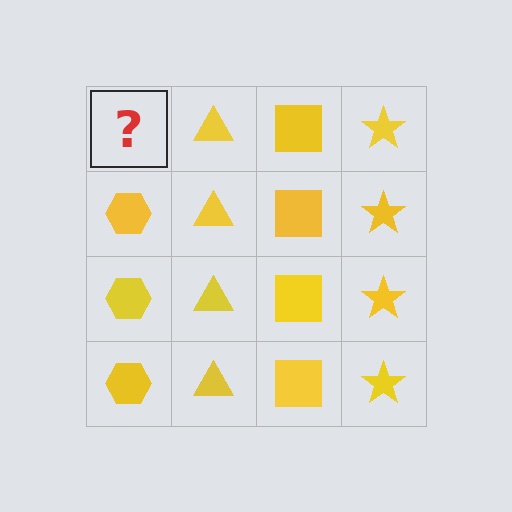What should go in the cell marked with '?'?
The missing cell should contain a yellow hexagon.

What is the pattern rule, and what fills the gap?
The rule is that each column has a consistent shape. The gap should be filled with a yellow hexagon.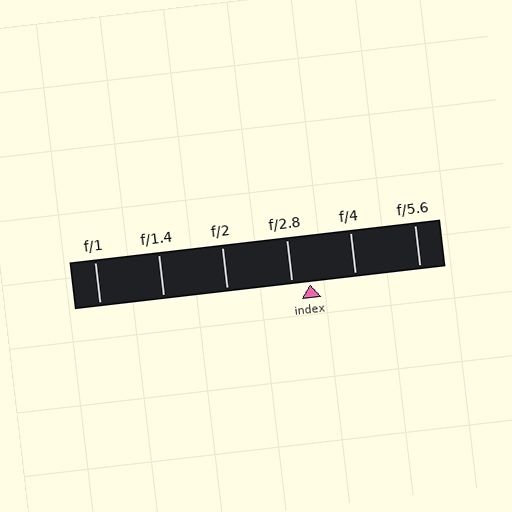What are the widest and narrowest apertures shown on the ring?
The widest aperture shown is f/1 and the narrowest is f/5.6.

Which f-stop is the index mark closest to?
The index mark is closest to f/2.8.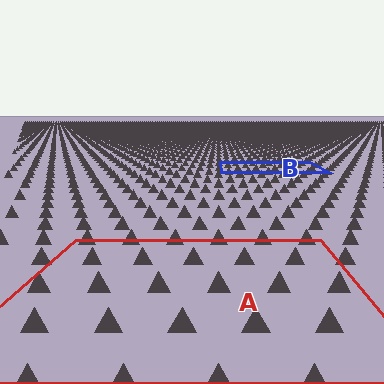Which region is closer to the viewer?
Region A is closer. The texture elements there are larger and more spread out.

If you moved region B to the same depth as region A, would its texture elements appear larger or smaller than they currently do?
They would appear larger. At a closer depth, the same texture elements are projected at a bigger on-screen size.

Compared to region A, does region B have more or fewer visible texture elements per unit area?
Region B has more texture elements per unit area — they are packed more densely because it is farther away.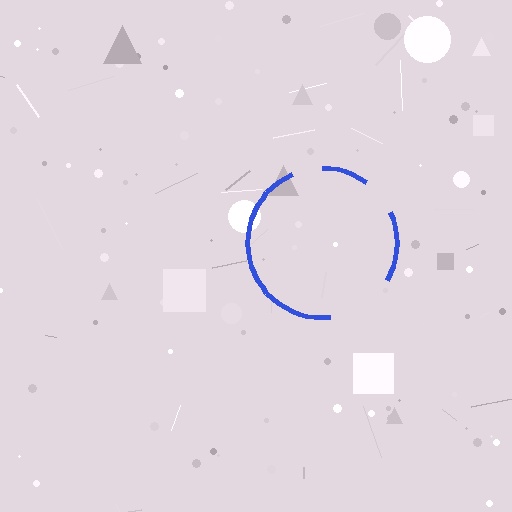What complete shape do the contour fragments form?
The contour fragments form a circle.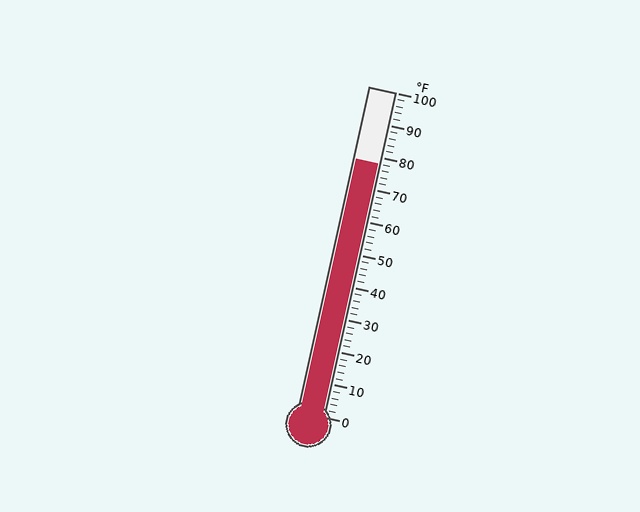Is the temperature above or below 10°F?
The temperature is above 10°F.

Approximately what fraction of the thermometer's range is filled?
The thermometer is filled to approximately 80% of its range.